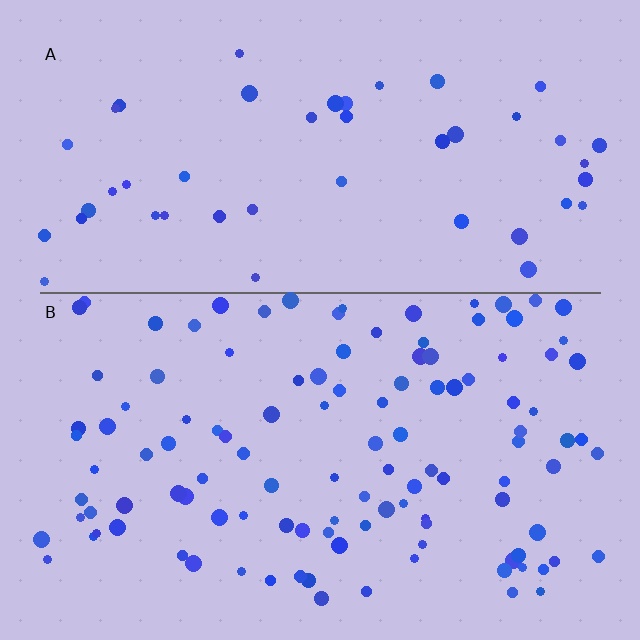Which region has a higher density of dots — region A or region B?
B (the bottom).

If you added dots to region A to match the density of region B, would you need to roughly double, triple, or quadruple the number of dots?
Approximately double.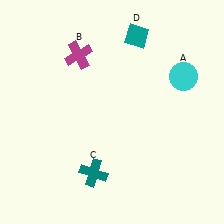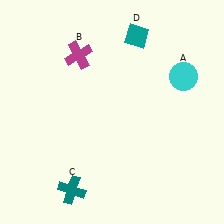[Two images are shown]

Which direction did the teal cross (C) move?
The teal cross (C) moved left.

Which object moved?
The teal cross (C) moved left.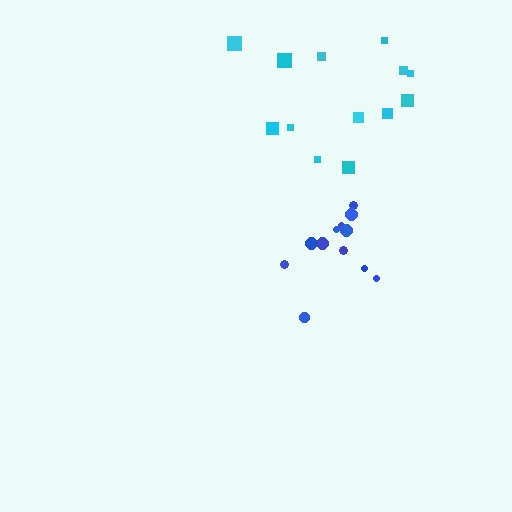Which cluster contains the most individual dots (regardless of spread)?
Cyan (13).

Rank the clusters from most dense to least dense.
blue, cyan.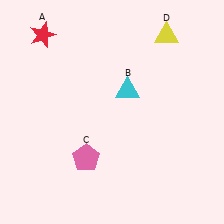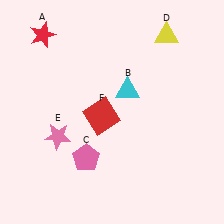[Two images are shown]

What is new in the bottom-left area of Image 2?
A pink star (E) was added in the bottom-left area of Image 2.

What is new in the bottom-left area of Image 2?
A red square (F) was added in the bottom-left area of Image 2.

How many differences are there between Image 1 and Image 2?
There are 2 differences between the two images.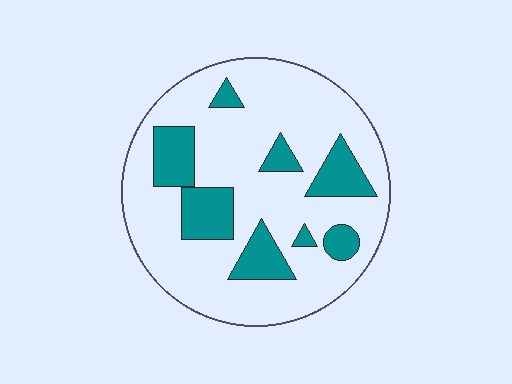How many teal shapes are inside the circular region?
8.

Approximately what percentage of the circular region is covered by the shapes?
Approximately 25%.